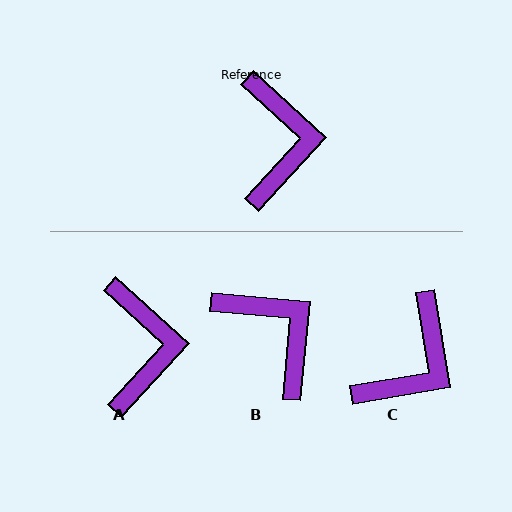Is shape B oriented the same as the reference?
No, it is off by about 37 degrees.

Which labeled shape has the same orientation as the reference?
A.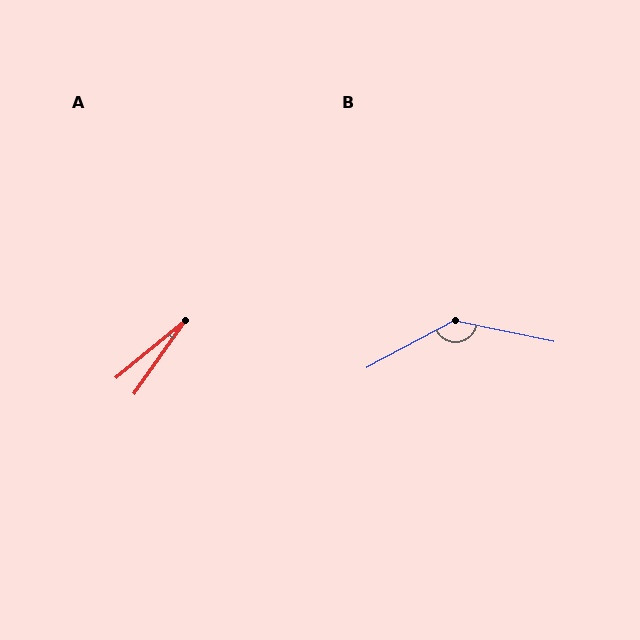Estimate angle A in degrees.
Approximately 15 degrees.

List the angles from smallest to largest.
A (15°), B (140°).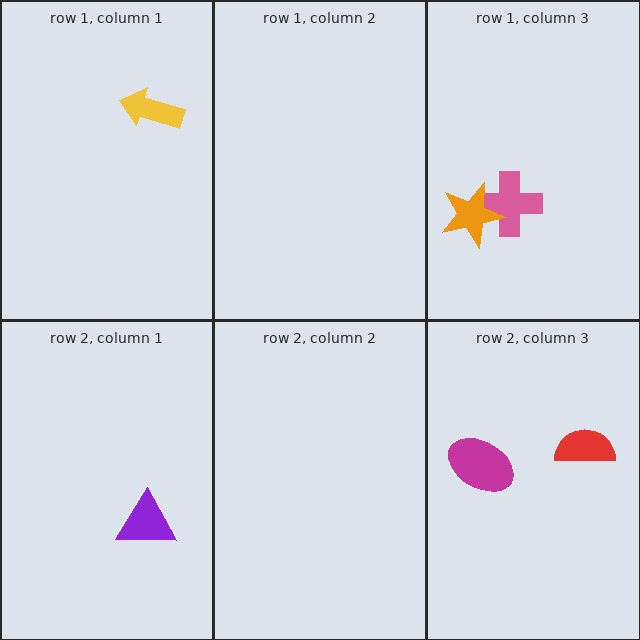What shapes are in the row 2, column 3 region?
The red semicircle, the magenta ellipse.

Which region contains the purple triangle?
The row 2, column 1 region.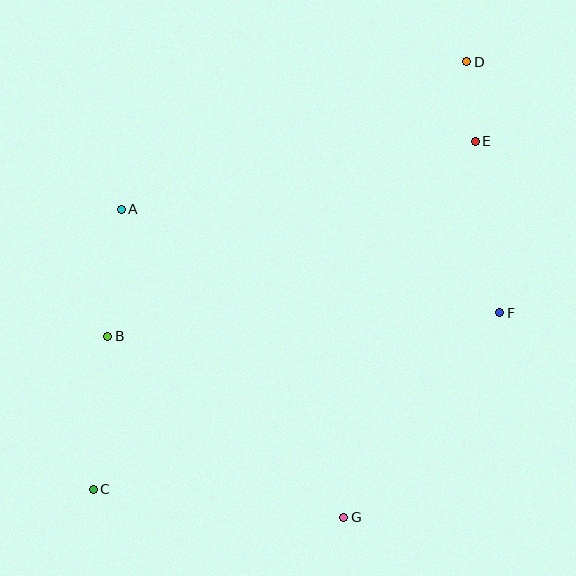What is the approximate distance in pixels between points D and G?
The distance between D and G is approximately 472 pixels.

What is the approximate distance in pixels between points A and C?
The distance between A and C is approximately 281 pixels.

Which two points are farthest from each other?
Points C and D are farthest from each other.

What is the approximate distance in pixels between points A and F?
The distance between A and F is approximately 392 pixels.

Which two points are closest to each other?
Points D and E are closest to each other.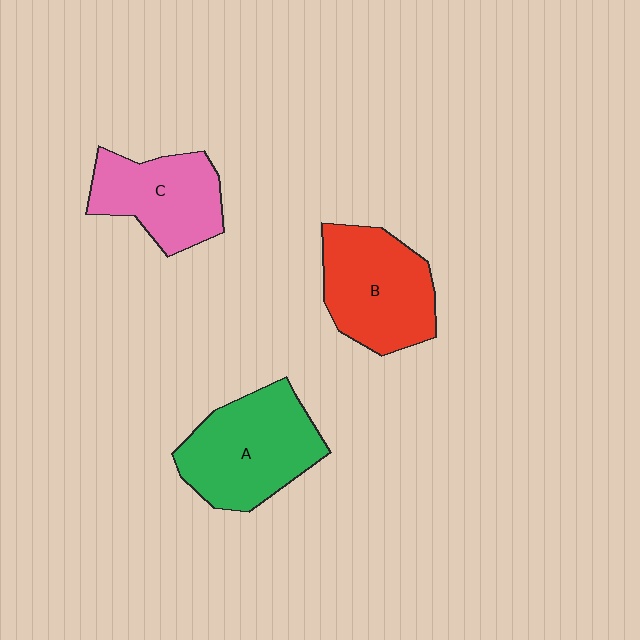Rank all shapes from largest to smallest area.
From largest to smallest: A (green), B (red), C (pink).